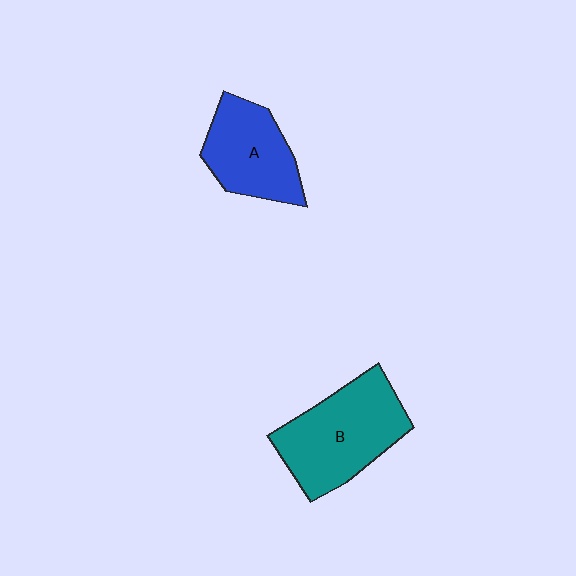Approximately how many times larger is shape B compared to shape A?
Approximately 1.4 times.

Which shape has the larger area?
Shape B (teal).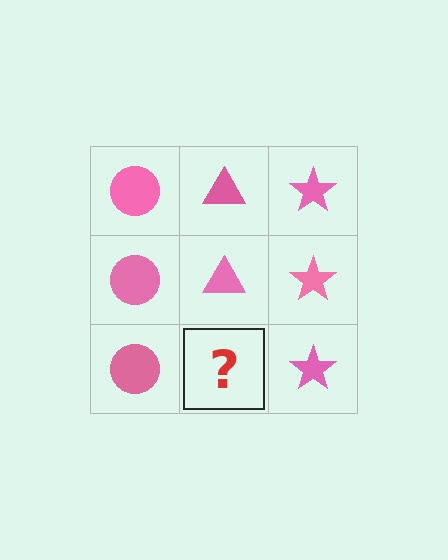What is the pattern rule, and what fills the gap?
The rule is that each column has a consistent shape. The gap should be filled with a pink triangle.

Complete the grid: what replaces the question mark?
The question mark should be replaced with a pink triangle.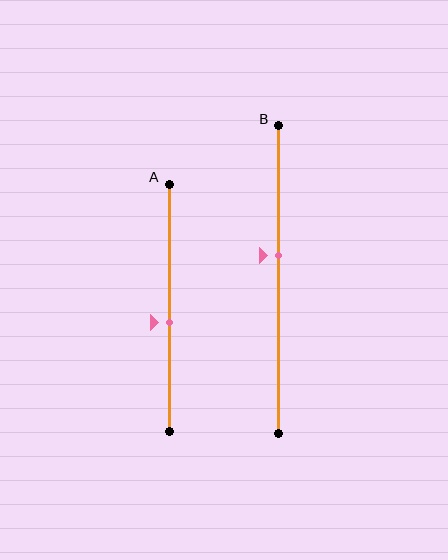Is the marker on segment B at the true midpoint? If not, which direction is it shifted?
No, the marker on segment B is shifted upward by about 8% of the segment length.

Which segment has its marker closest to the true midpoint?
Segment A has its marker closest to the true midpoint.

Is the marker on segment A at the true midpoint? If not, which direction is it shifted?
No, the marker on segment A is shifted downward by about 6% of the segment length.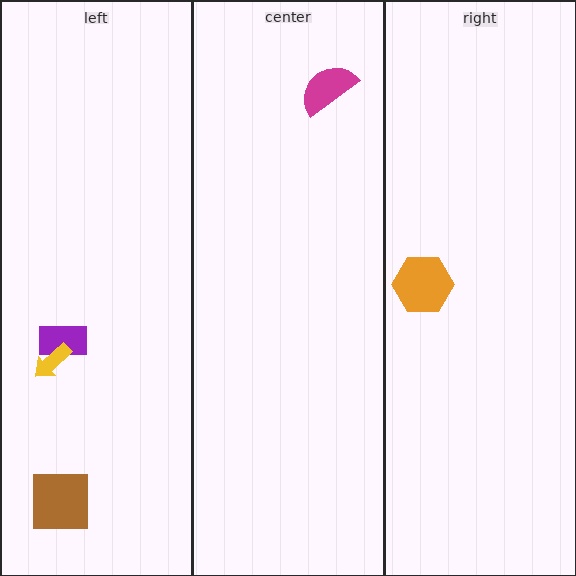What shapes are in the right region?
The orange hexagon.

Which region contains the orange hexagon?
The right region.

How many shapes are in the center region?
1.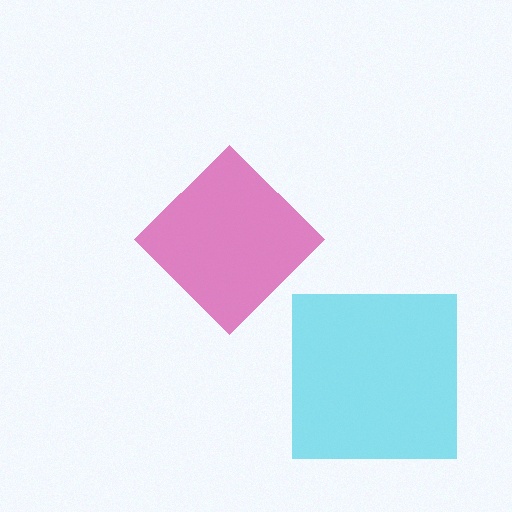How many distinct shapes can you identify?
There are 2 distinct shapes: a magenta diamond, a cyan square.